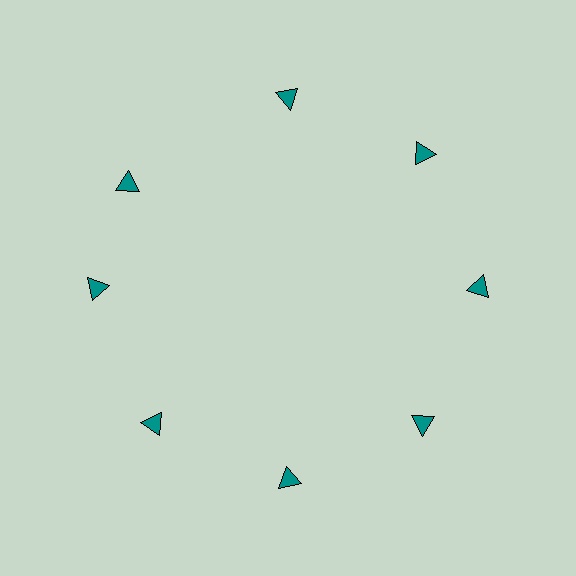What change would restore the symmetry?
The symmetry would be restored by rotating it back into even spacing with its neighbors so that all 8 triangles sit at equal angles and equal distance from the center.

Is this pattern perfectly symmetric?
No. The 8 teal triangles are arranged in a ring, but one element near the 10 o'clock position is rotated out of alignment along the ring, breaking the 8-fold rotational symmetry.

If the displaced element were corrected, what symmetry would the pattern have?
It would have 8-fold rotational symmetry — the pattern would map onto itself every 45 degrees.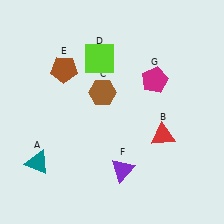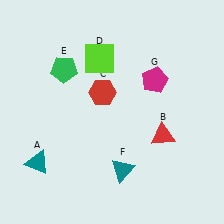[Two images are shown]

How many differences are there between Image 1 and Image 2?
There are 3 differences between the two images.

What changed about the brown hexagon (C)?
In Image 1, C is brown. In Image 2, it changed to red.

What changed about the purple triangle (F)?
In Image 1, F is purple. In Image 2, it changed to teal.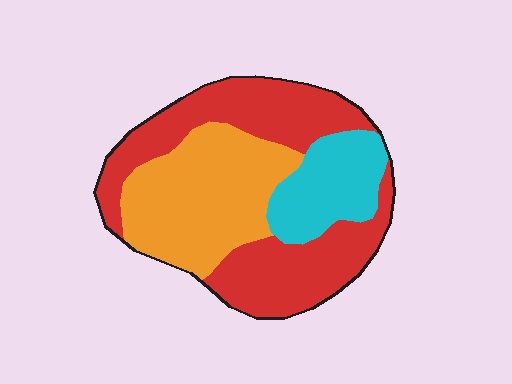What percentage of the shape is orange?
Orange takes up about one third (1/3) of the shape.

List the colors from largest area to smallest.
From largest to smallest: red, orange, cyan.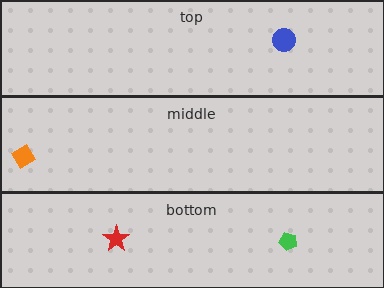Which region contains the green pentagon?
The bottom region.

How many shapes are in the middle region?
1.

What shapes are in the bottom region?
The green pentagon, the red star.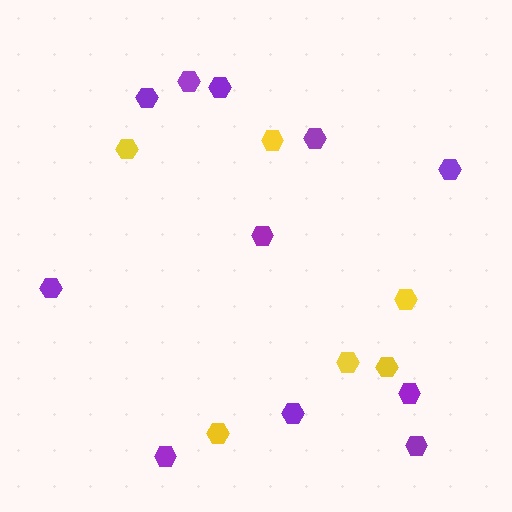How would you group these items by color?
There are 2 groups: one group of yellow hexagons (6) and one group of purple hexagons (11).